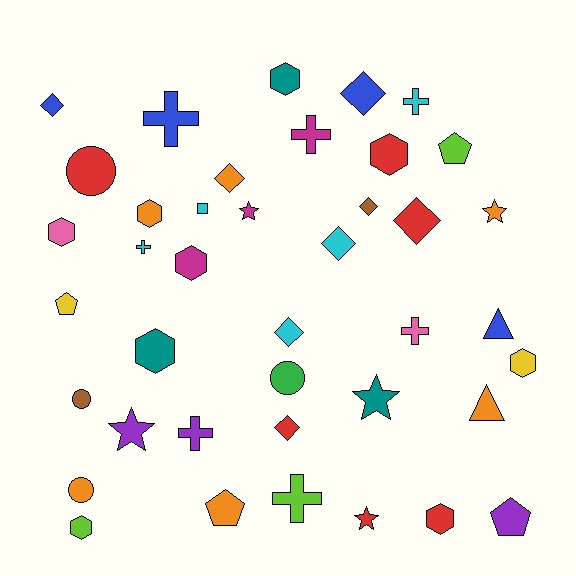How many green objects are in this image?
There is 1 green object.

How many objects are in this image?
There are 40 objects.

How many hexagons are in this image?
There are 9 hexagons.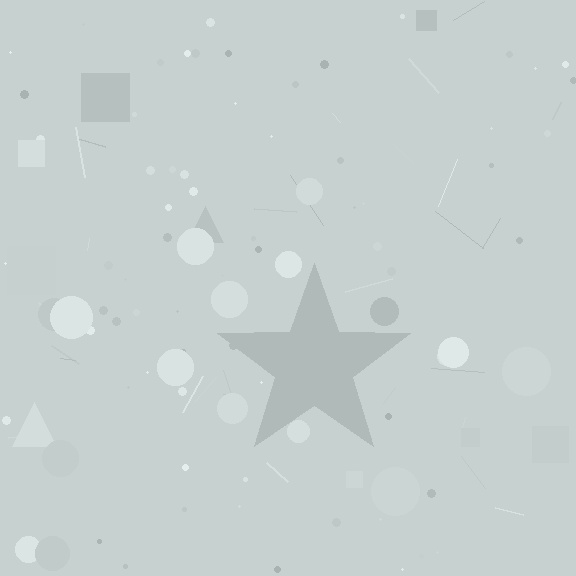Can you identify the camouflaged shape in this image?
The camouflaged shape is a star.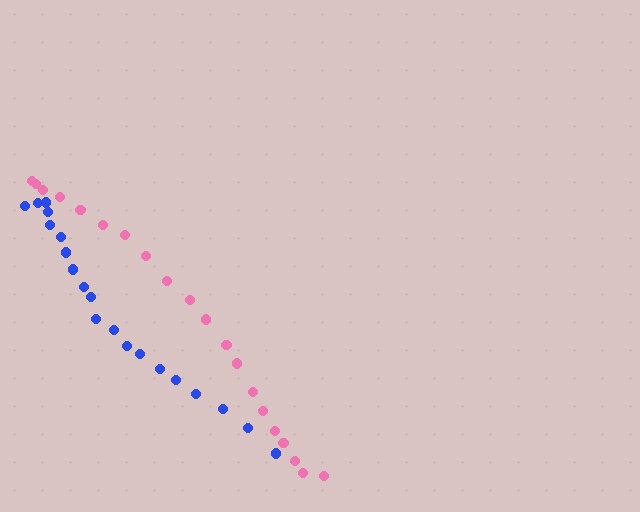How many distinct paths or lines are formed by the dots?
There are 2 distinct paths.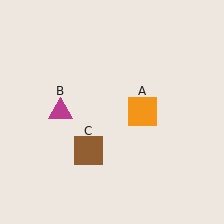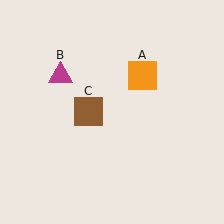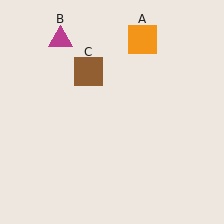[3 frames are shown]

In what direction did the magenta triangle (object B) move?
The magenta triangle (object B) moved up.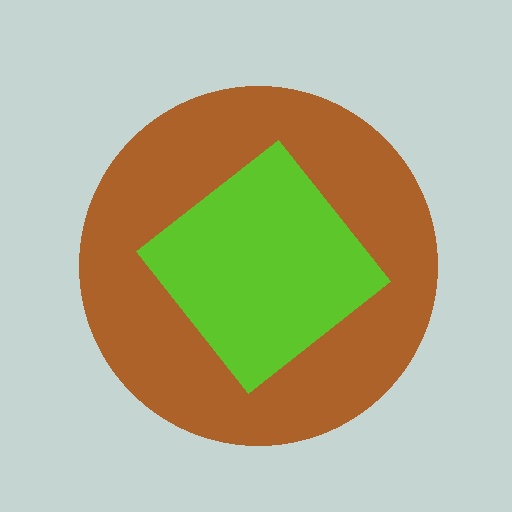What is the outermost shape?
The brown circle.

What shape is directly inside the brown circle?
The lime diamond.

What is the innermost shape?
The lime diamond.